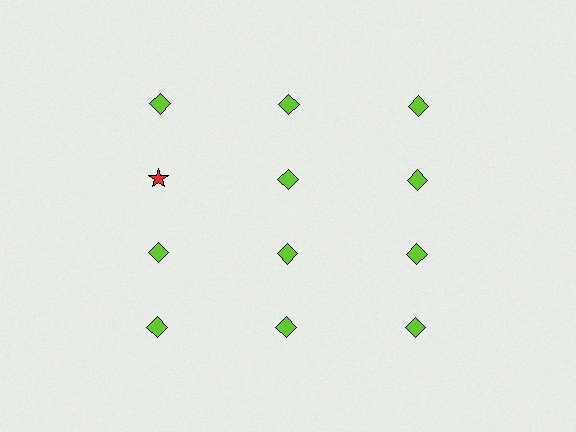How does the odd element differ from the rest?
It differs in both color (red instead of lime) and shape (star instead of diamond).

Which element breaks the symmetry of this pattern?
The red star in the second row, leftmost column breaks the symmetry. All other shapes are lime diamonds.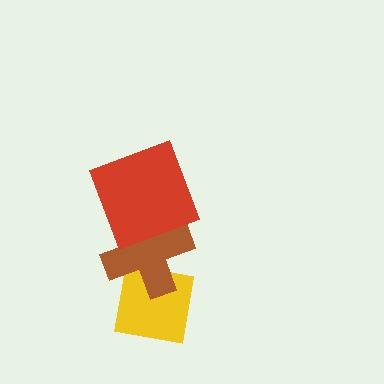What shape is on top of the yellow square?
The brown cross is on top of the yellow square.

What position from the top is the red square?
The red square is 1st from the top.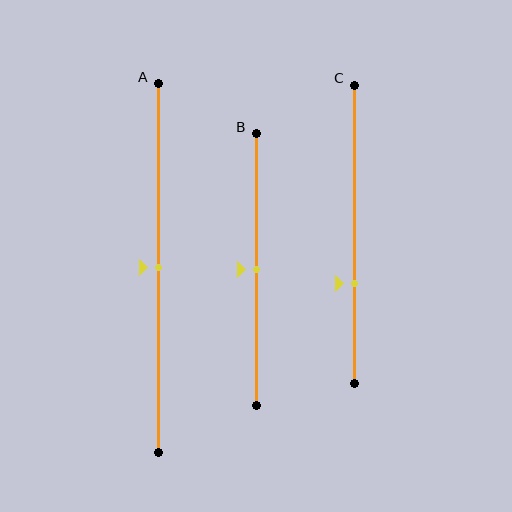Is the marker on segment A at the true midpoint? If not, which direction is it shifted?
Yes, the marker on segment A is at the true midpoint.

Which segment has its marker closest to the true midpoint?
Segment A has its marker closest to the true midpoint.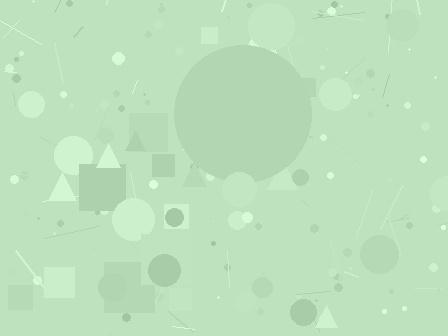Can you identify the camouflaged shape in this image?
The camouflaged shape is a circle.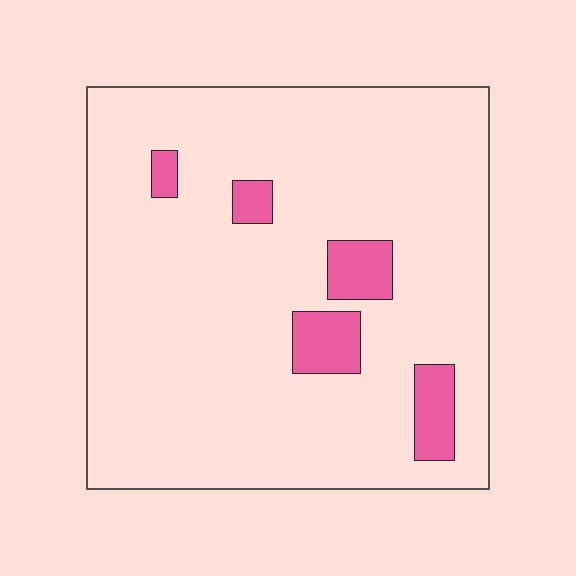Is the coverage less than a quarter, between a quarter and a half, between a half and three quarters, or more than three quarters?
Less than a quarter.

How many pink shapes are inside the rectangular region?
5.